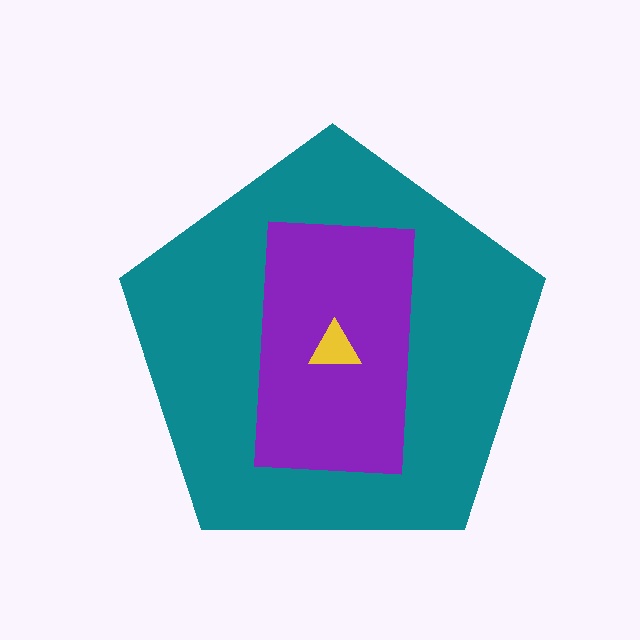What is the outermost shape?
The teal pentagon.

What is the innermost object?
The yellow triangle.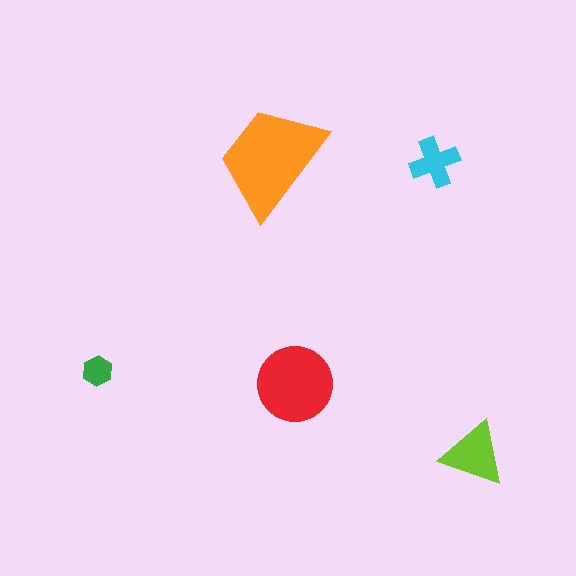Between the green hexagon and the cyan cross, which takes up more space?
The cyan cross.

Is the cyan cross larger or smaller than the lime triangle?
Smaller.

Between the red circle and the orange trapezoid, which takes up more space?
The orange trapezoid.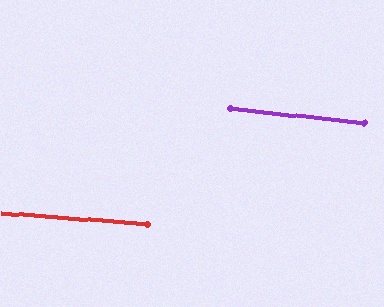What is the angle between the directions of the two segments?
Approximately 2 degrees.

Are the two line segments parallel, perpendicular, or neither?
Parallel — their directions differ by only 1.8°.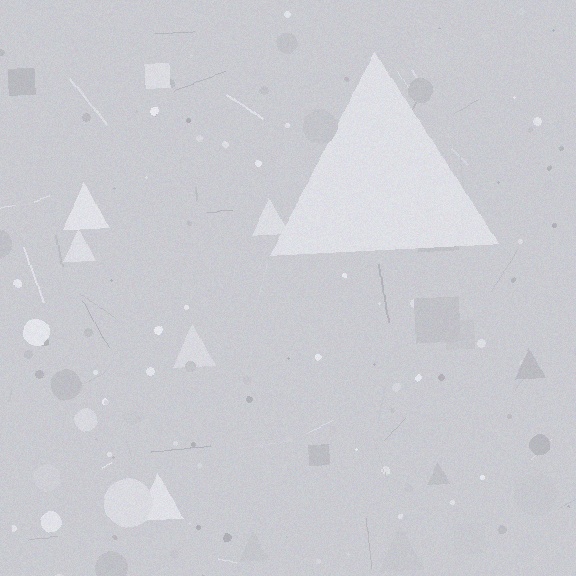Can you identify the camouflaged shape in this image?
The camouflaged shape is a triangle.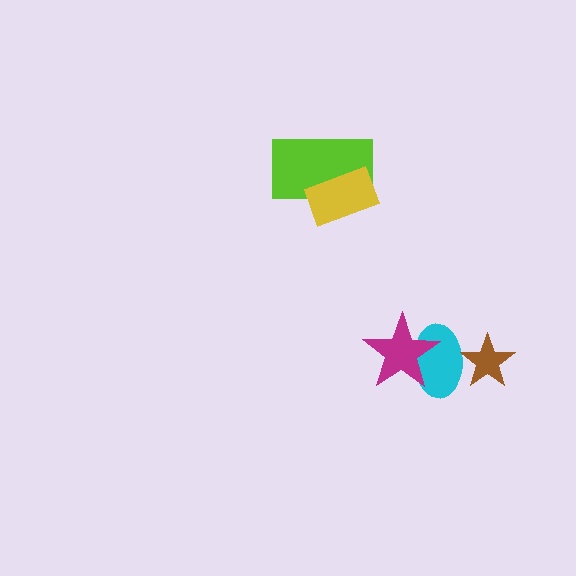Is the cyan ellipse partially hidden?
Yes, it is partially covered by another shape.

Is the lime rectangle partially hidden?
Yes, it is partially covered by another shape.